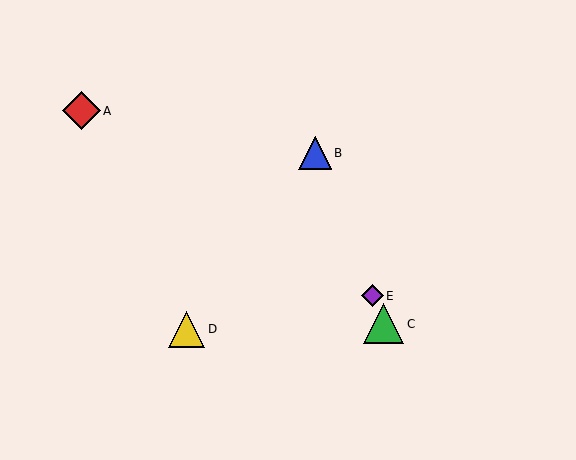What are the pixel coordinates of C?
Object C is at (384, 324).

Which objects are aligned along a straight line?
Objects B, C, E are aligned along a straight line.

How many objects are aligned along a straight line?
3 objects (B, C, E) are aligned along a straight line.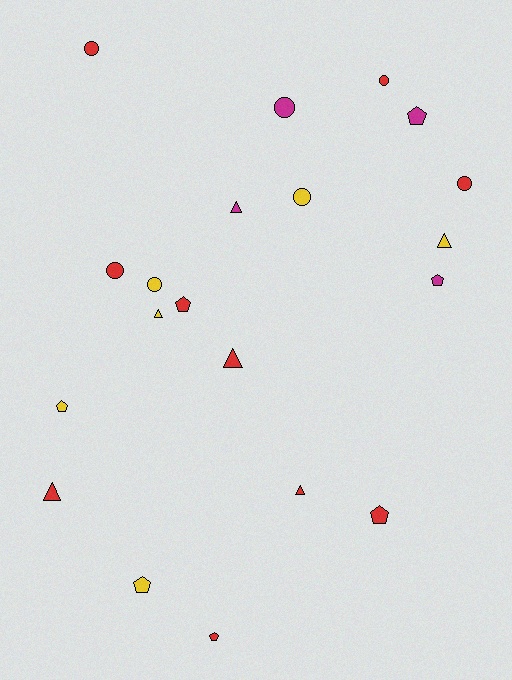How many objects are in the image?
There are 20 objects.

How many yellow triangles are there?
There are 2 yellow triangles.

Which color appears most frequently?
Red, with 10 objects.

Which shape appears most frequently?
Circle, with 7 objects.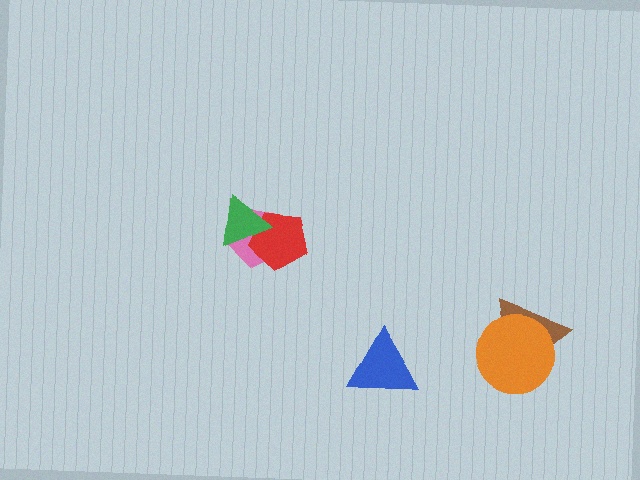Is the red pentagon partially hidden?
Yes, it is partially covered by another shape.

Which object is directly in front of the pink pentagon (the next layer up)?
The red pentagon is directly in front of the pink pentagon.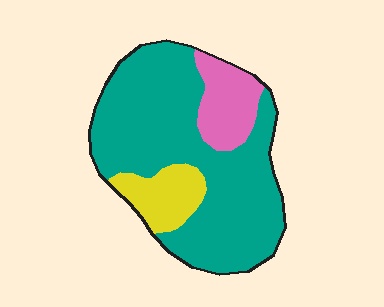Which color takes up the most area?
Teal, at roughly 75%.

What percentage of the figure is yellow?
Yellow covers 13% of the figure.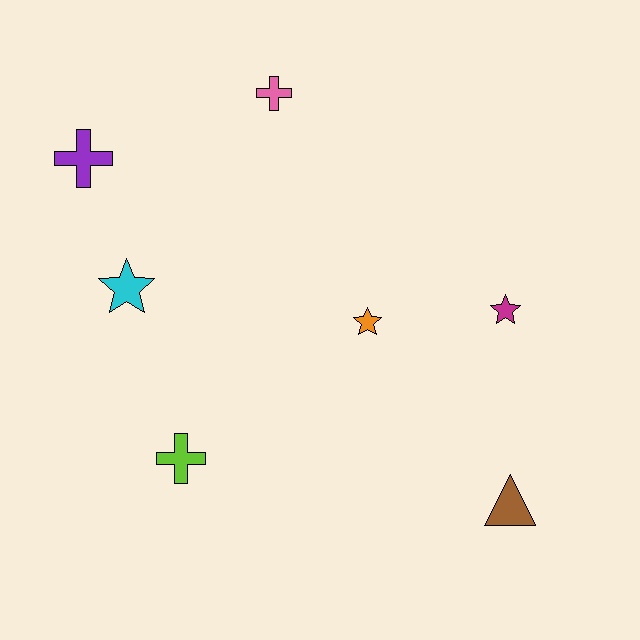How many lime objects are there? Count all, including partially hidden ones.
There is 1 lime object.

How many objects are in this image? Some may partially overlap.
There are 7 objects.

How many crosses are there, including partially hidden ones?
There are 3 crosses.